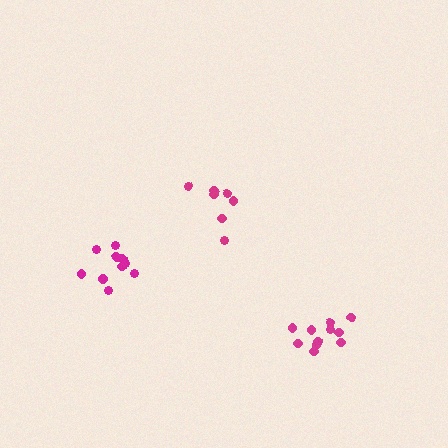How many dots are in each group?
Group 1: 10 dots, Group 2: 7 dots, Group 3: 11 dots (28 total).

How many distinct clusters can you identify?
There are 3 distinct clusters.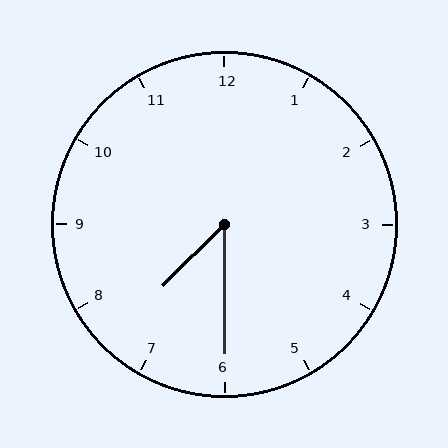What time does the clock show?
7:30.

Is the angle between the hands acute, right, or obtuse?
It is acute.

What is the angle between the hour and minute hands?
Approximately 45 degrees.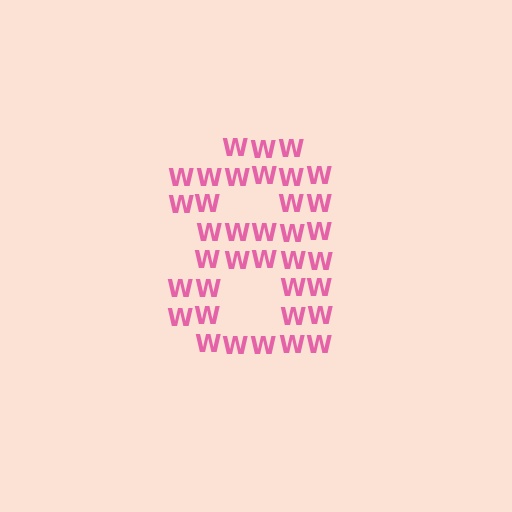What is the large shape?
The large shape is the digit 8.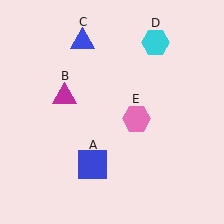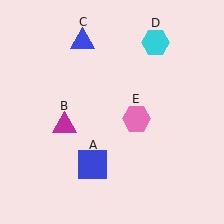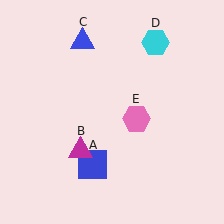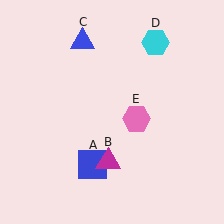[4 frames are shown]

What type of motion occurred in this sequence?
The magenta triangle (object B) rotated counterclockwise around the center of the scene.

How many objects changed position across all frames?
1 object changed position: magenta triangle (object B).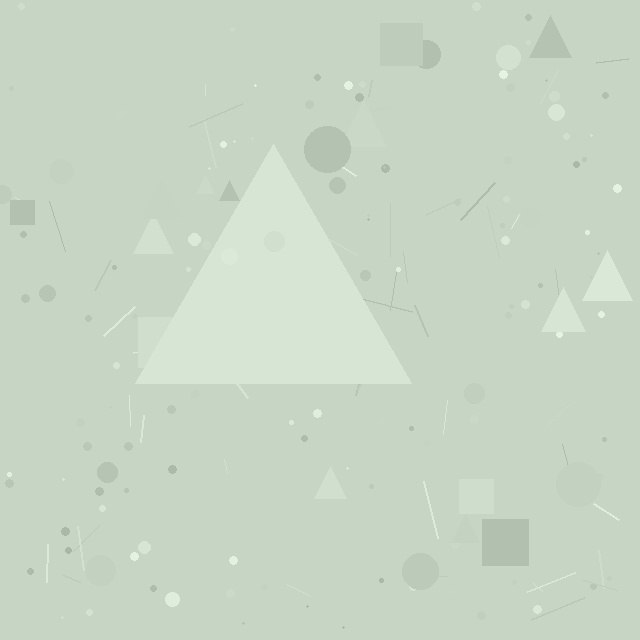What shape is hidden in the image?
A triangle is hidden in the image.